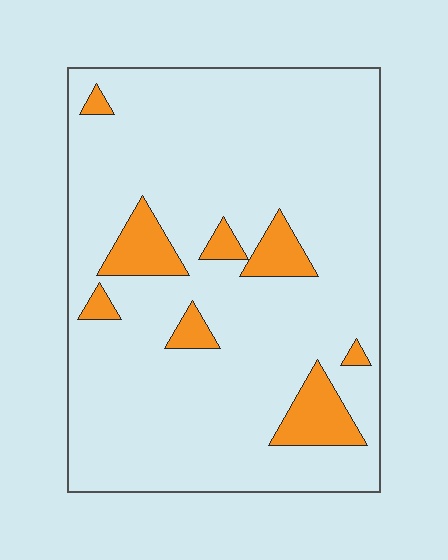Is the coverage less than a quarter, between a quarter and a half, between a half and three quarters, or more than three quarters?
Less than a quarter.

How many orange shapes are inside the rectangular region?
8.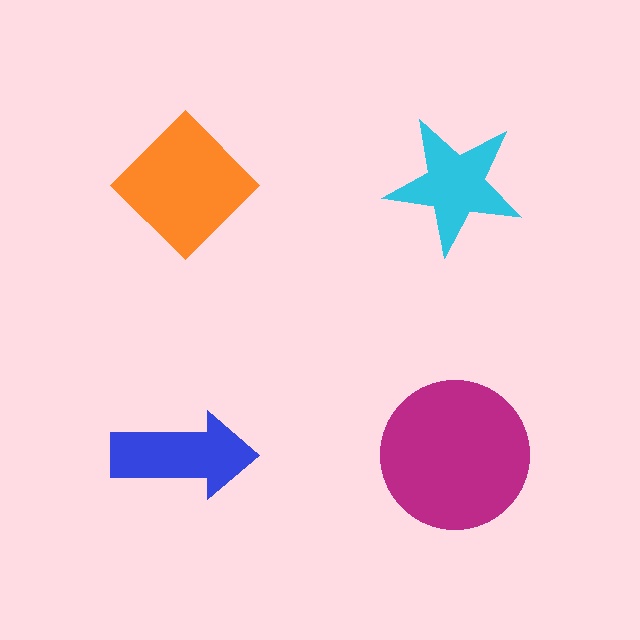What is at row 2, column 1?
A blue arrow.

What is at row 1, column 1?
An orange diamond.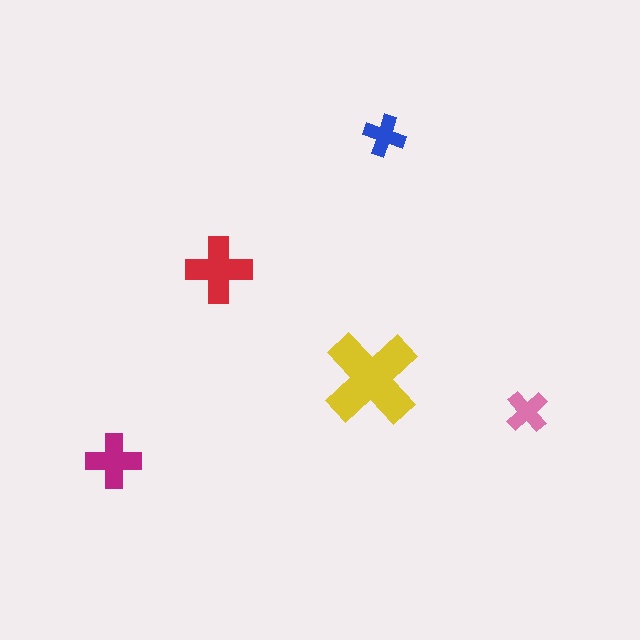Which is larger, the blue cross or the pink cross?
The pink one.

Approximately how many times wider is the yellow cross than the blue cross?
About 2.5 times wider.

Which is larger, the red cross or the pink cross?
The red one.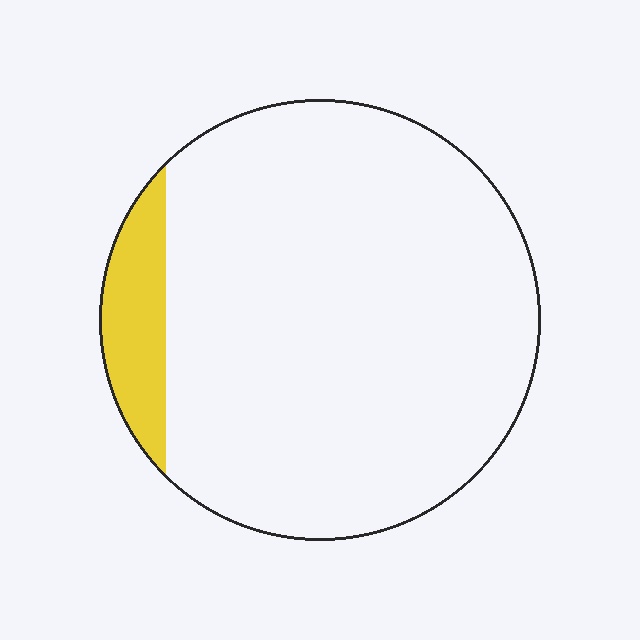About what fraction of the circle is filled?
About one tenth (1/10).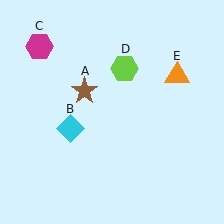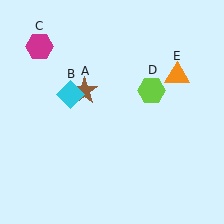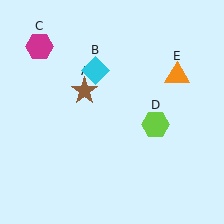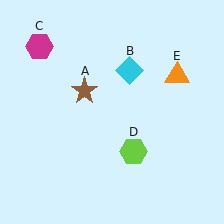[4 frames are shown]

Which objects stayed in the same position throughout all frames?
Brown star (object A) and magenta hexagon (object C) and orange triangle (object E) remained stationary.